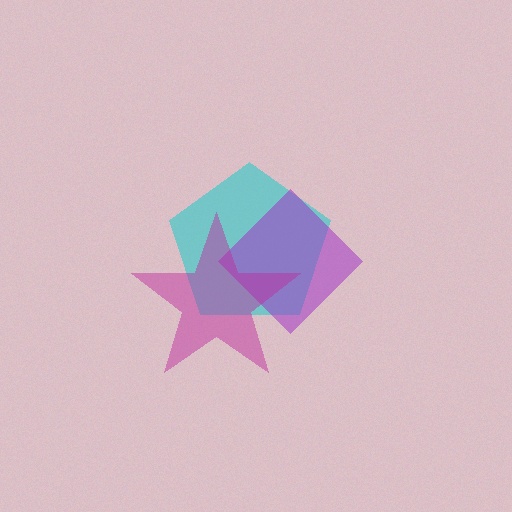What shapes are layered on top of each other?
The layered shapes are: a cyan pentagon, a purple diamond, a magenta star.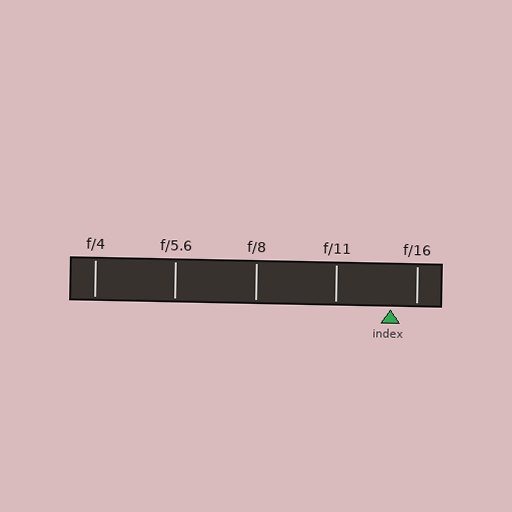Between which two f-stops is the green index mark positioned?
The index mark is between f/11 and f/16.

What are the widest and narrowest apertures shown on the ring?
The widest aperture shown is f/4 and the narrowest is f/16.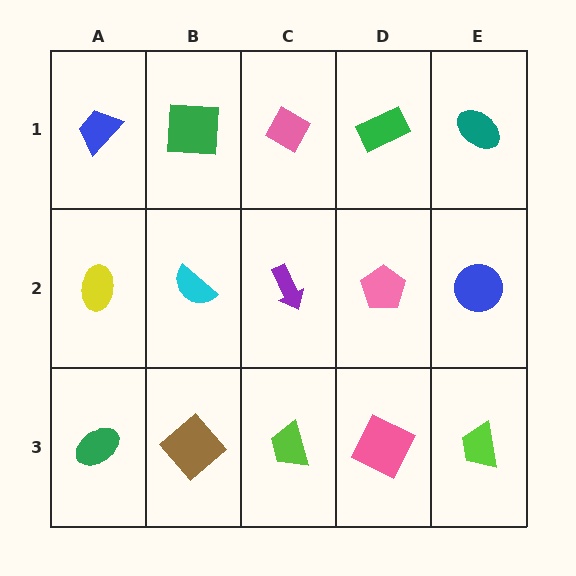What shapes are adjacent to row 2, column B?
A green square (row 1, column B), a brown diamond (row 3, column B), a yellow ellipse (row 2, column A), a purple arrow (row 2, column C).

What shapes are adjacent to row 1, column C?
A purple arrow (row 2, column C), a green square (row 1, column B), a green rectangle (row 1, column D).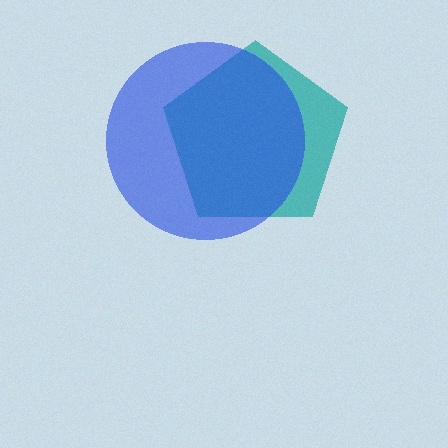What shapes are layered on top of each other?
The layered shapes are: a teal pentagon, a blue circle.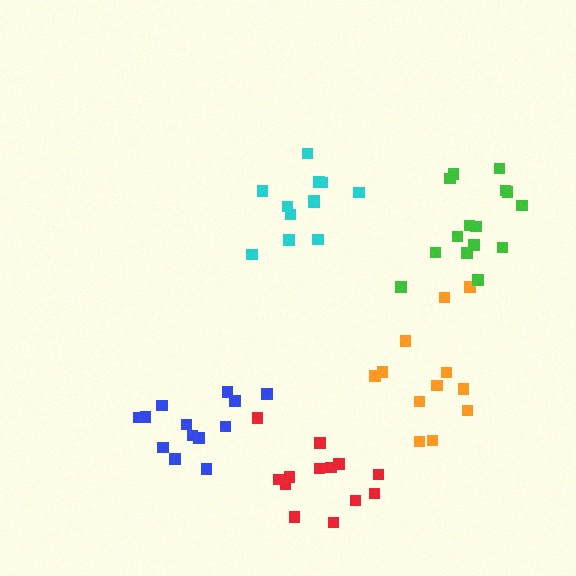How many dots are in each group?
Group 1: 12 dots, Group 2: 12 dots, Group 3: 14 dots, Group 4: 15 dots, Group 5: 13 dots (66 total).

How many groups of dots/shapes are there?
There are 5 groups.